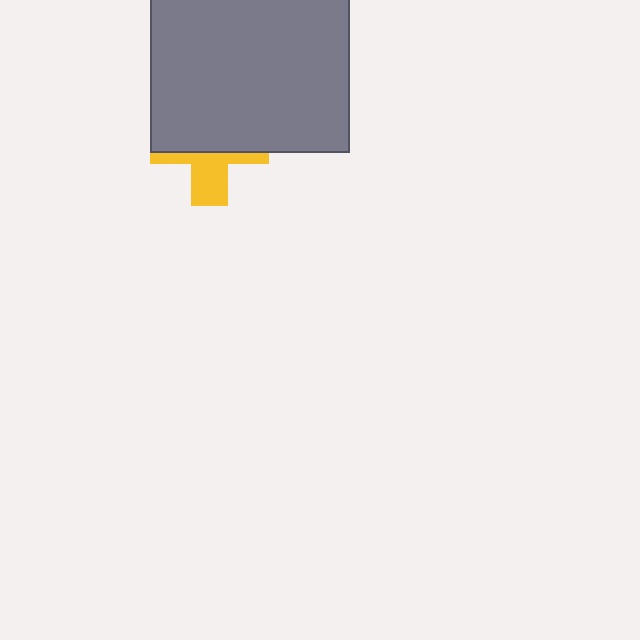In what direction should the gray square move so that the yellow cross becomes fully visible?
The gray square should move up. That is the shortest direction to clear the overlap and leave the yellow cross fully visible.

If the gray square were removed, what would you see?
You would see the complete yellow cross.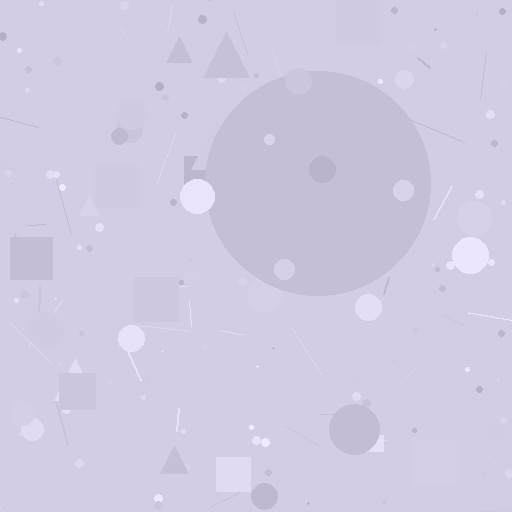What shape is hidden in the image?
A circle is hidden in the image.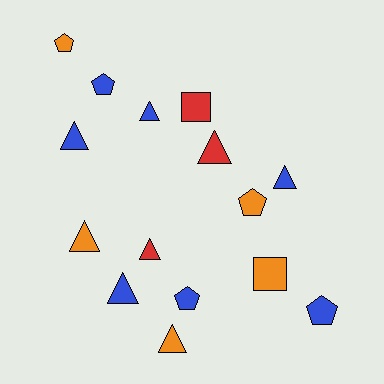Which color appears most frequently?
Blue, with 7 objects.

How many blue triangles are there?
There are 4 blue triangles.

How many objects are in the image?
There are 15 objects.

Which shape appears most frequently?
Triangle, with 8 objects.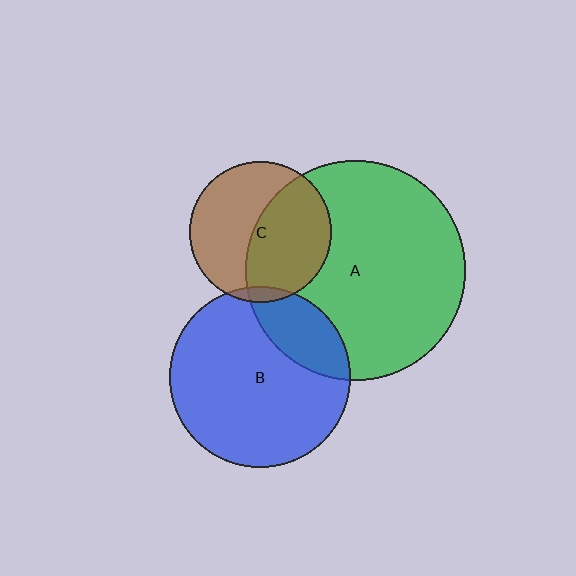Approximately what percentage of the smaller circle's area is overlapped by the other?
Approximately 20%.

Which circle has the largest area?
Circle A (green).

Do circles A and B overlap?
Yes.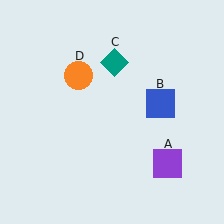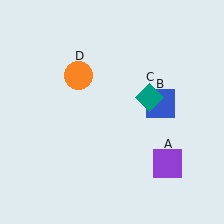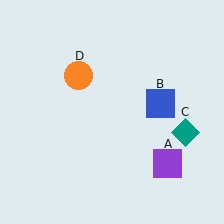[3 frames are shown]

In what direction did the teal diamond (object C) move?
The teal diamond (object C) moved down and to the right.